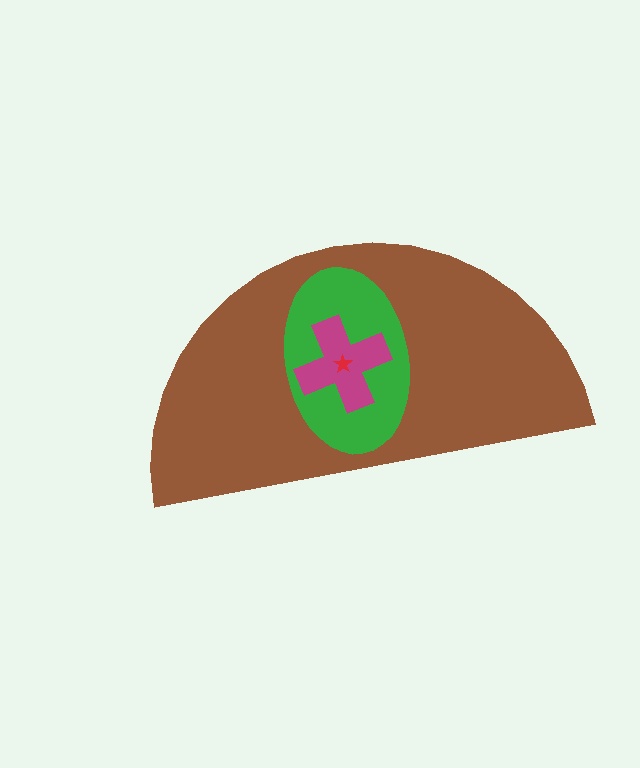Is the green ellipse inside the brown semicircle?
Yes.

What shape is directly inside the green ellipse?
The magenta cross.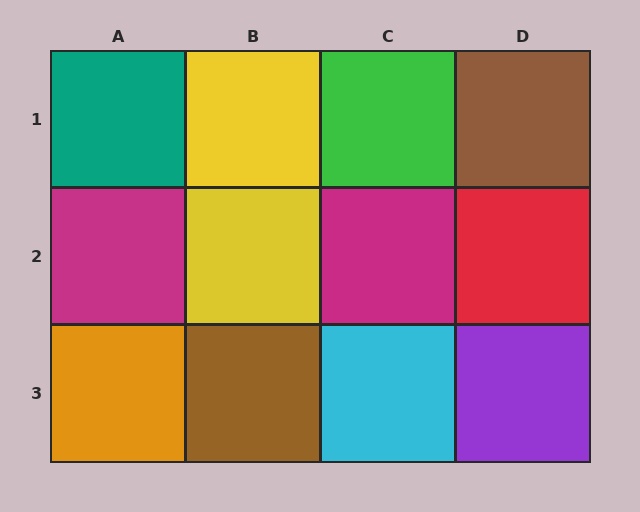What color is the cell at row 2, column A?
Magenta.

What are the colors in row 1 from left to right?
Teal, yellow, green, brown.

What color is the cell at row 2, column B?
Yellow.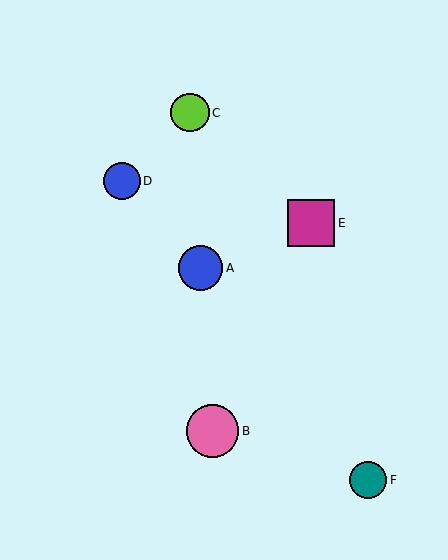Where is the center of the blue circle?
The center of the blue circle is at (122, 181).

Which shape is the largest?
The pink circle (labeled B) is the largest.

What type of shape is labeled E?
Shape E is a magenta square.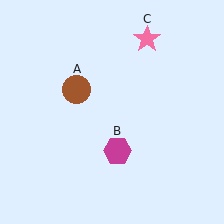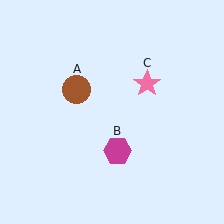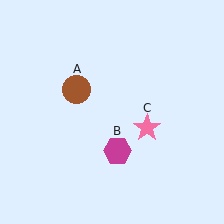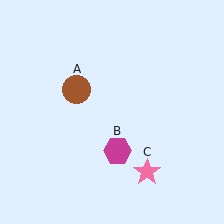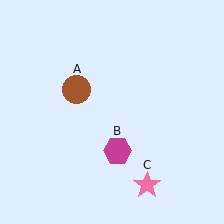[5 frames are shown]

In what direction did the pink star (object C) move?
The pink star (object C) moved down.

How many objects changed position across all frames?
1 object changed position: pink star (object C).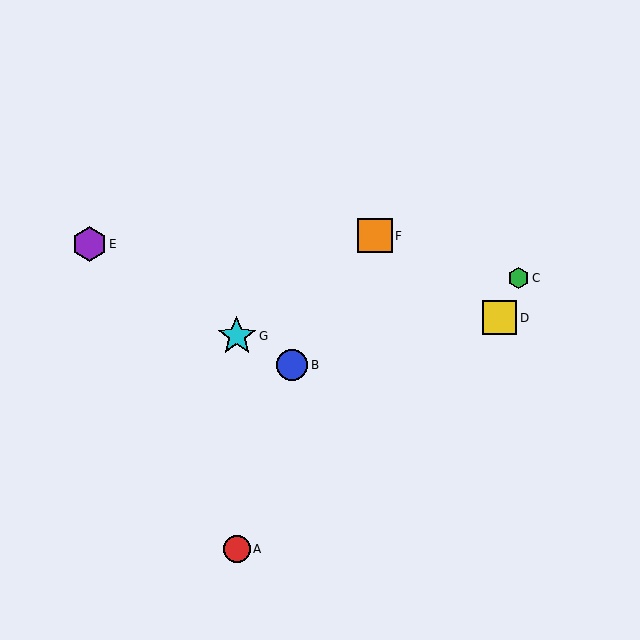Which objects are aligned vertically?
Objects A, G are aligned vertically.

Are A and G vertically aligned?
Yes, both are at x≈237.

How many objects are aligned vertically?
2 objects (A, G) are aligned vertically.